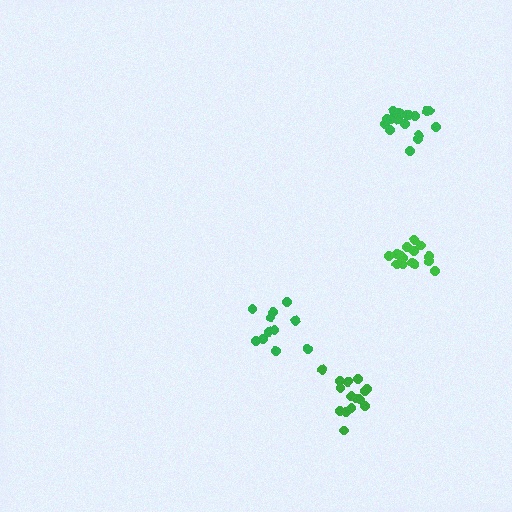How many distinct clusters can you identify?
There are 4 distinct clusters.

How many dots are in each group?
Group 1: 15 dots, Group 2: 11 dots, Group 3: 15 dots, Group 4: 17 dots (58 total).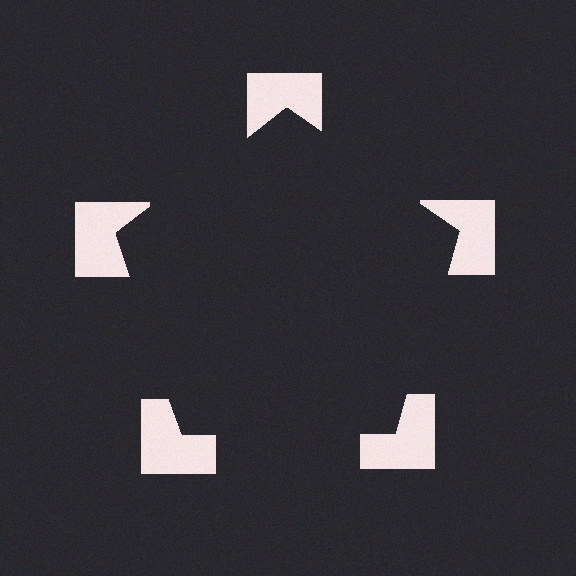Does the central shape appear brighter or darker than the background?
It typically appears slightly darker than the background, even though no actual brightness change is drawn.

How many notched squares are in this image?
There are 5 — one at each vertex of the illusory pentagon.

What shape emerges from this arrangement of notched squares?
An illusory pentagon — its edges are inferred from the aligned wedge cuts in the notched squares, not physically drawn.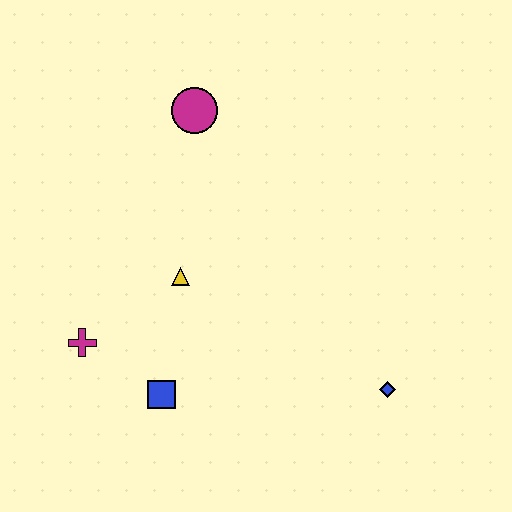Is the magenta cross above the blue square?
Yes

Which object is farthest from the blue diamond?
The magenta circle is farthest from the blue diamond.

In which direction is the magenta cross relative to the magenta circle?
The magenta cross is below the magenta circle.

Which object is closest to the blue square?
The magenta cross is closest to the blue square.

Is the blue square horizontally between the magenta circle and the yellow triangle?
No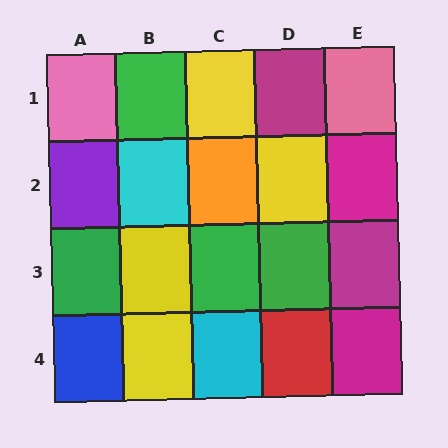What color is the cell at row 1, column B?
Green.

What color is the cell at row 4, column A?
Blue.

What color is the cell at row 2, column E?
Magenta.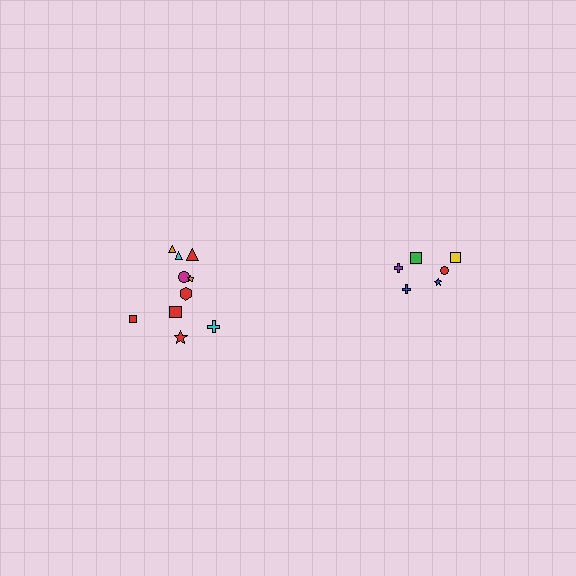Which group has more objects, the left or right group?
The left group.